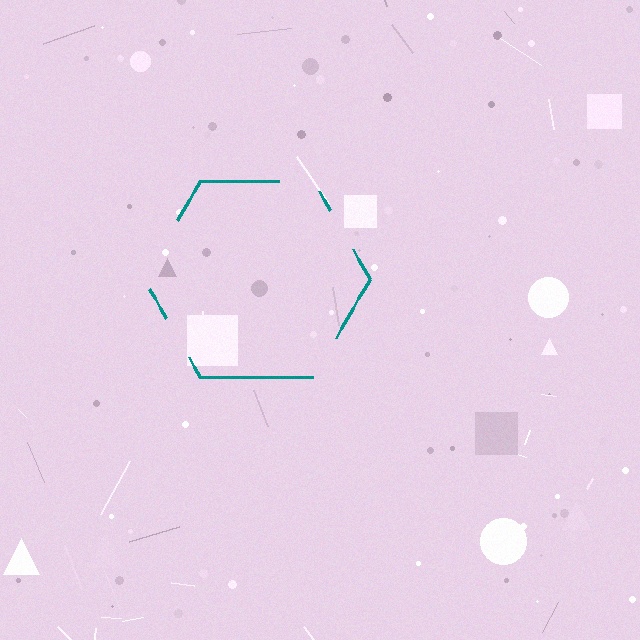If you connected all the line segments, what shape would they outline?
They would outline a hexagon.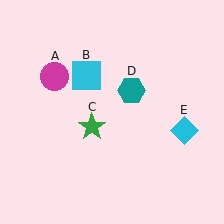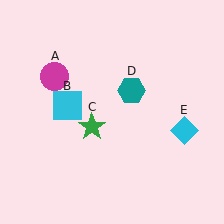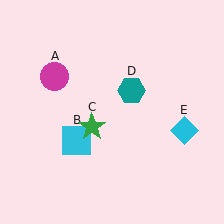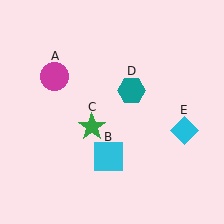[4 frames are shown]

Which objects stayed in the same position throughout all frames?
Magenta circle (object A) and green star (object C) and teal hexagon (object D) and cyan diamond (object E) remained stationary.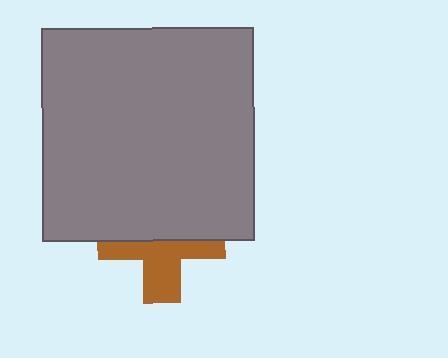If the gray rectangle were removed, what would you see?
You would see the complete brown cross.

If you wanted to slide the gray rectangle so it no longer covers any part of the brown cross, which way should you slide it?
Slide it up — that is the most direct way to separate the two shapes.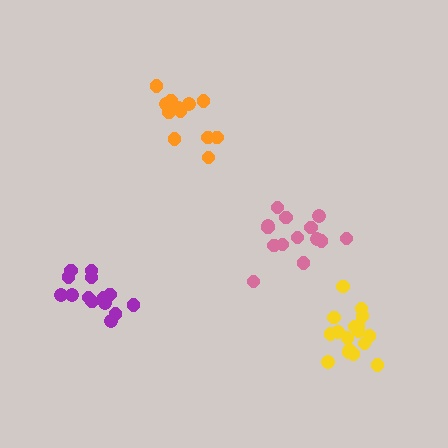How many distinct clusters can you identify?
There are 4 distinct clusters.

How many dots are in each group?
Group 1: 12 dots, Group 2: 17 dots, Group 3: 14 dots, Group 4: 14 dots (57 total).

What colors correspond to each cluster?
The clusters are colored: orange, yellow, pink, purple.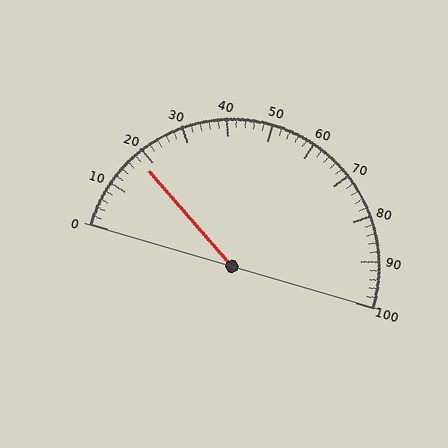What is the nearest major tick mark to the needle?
The nearest major tick mark is 20.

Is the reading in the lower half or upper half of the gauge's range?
The reading is in the lower half of the range (0 to 100).